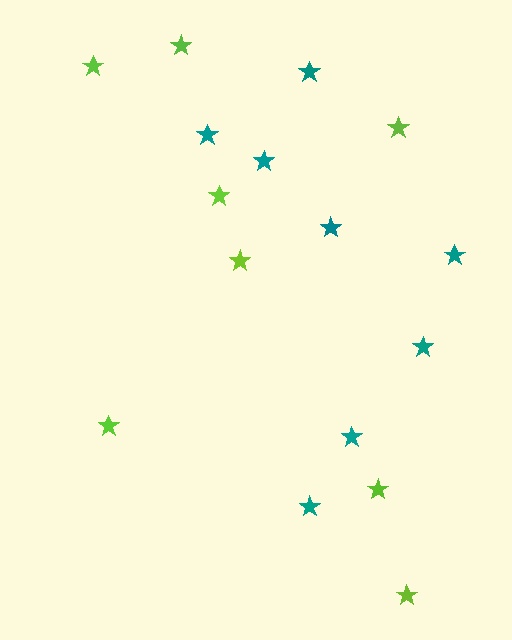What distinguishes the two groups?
There are 2 groups: one group of teal stars (8) and one group of lime stars (8).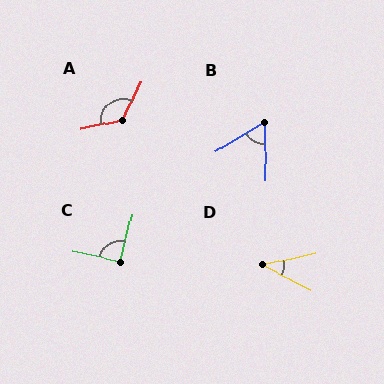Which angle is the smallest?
D, at approximately 39 degrees.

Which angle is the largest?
A, at approximately 127 degrees.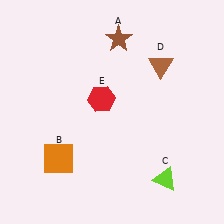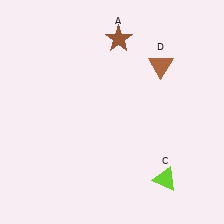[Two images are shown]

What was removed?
The red hexagon (E), the orange square (B) were removed in Image 2.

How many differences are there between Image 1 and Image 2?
There are 2 differences between the two images.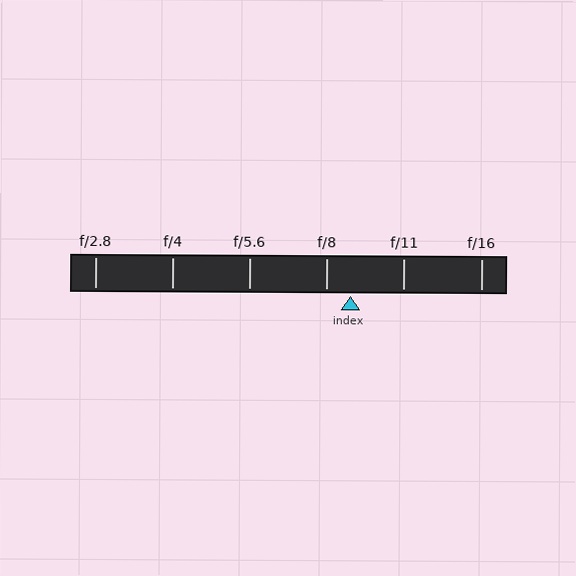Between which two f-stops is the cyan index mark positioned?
The index mark is between f/8 and f/11.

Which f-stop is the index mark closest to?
The index mark is closest to f/8.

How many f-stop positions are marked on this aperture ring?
There are 6 f-stop positions marked.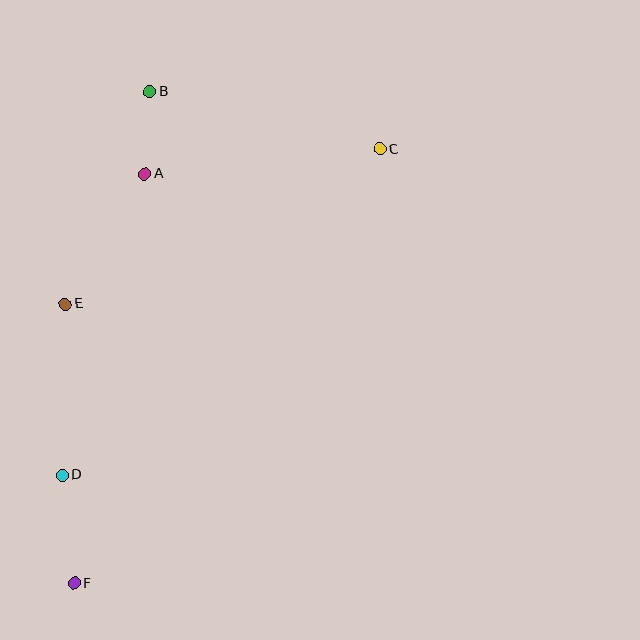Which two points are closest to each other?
Points A and B are closest to each other.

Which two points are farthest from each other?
Points C and F are farthest from each other.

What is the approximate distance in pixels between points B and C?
The distance between B and C is approximately 237 pixels.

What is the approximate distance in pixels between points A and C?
The distance between A and C is approximately 236 pixels.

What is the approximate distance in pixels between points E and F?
The distance between E and F is approximately 280 pixels.